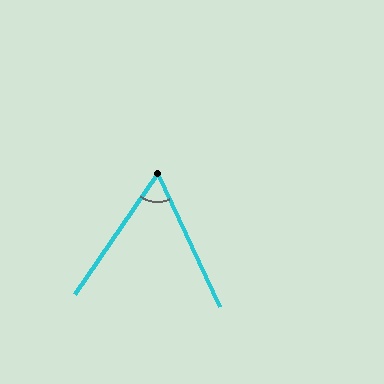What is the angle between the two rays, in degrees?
Approximately 59 degrees.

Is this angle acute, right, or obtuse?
It is acute.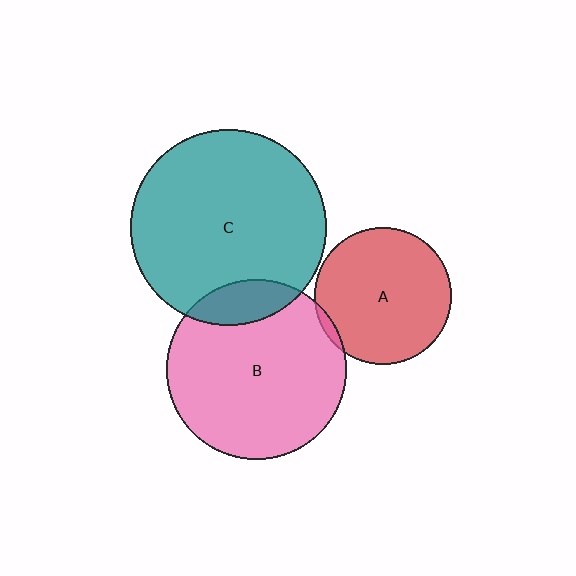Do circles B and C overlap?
Yes.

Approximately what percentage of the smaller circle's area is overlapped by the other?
Approximately 15%.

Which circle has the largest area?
Circle C (teal).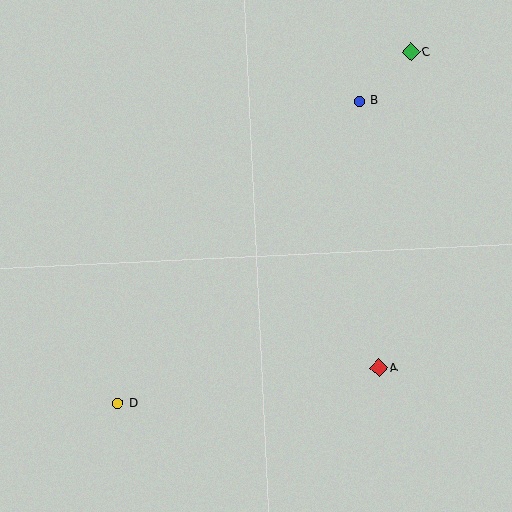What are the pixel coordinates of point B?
Point B is at (359, 101).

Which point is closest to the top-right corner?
Point C is closest to the top-right corner.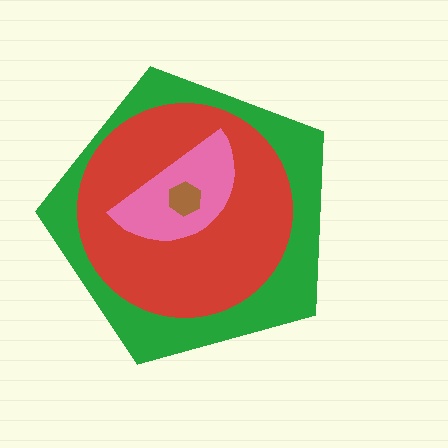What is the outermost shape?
The green pentagon.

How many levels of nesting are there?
4.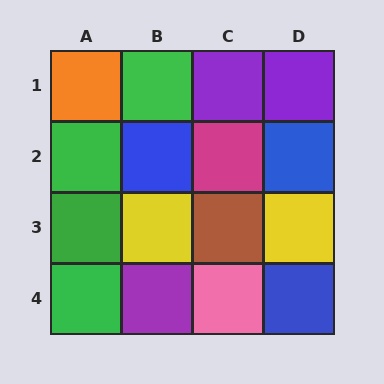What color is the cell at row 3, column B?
Yellow.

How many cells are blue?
3 cells are blue.